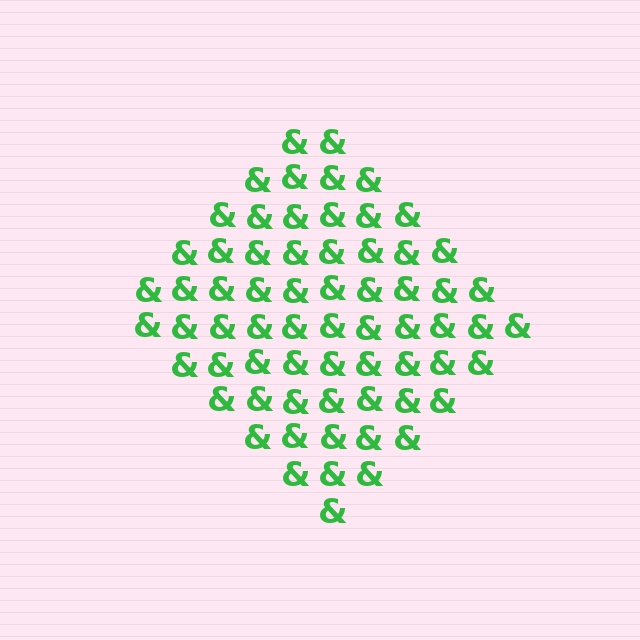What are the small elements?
The small elements are ampersands.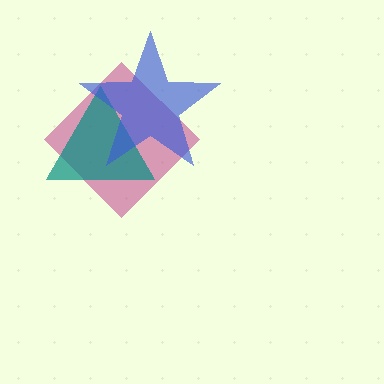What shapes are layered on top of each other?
The layered shapes are: a magenta diamond, a teal triangle, a blue star.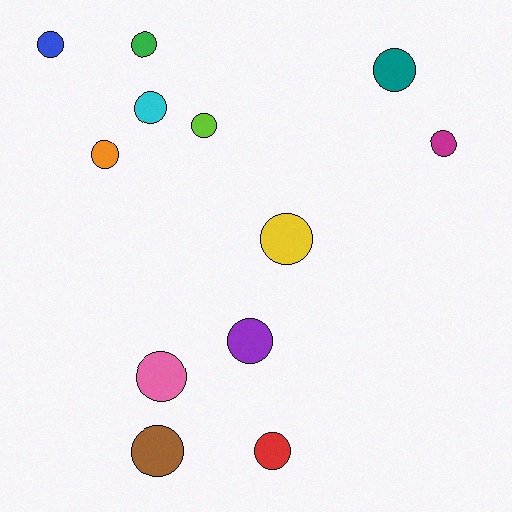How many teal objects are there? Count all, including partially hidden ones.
There is 1 teal object.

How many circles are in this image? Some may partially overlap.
There are 12 circles.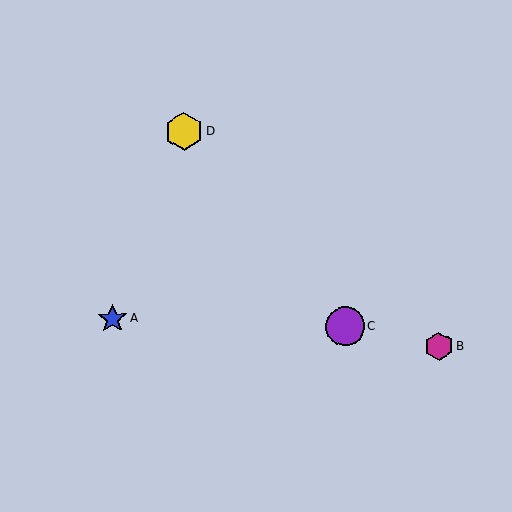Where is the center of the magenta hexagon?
The center of the magenta hexagon is at (439, 346).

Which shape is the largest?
The purple circle (labeled C) is the largest.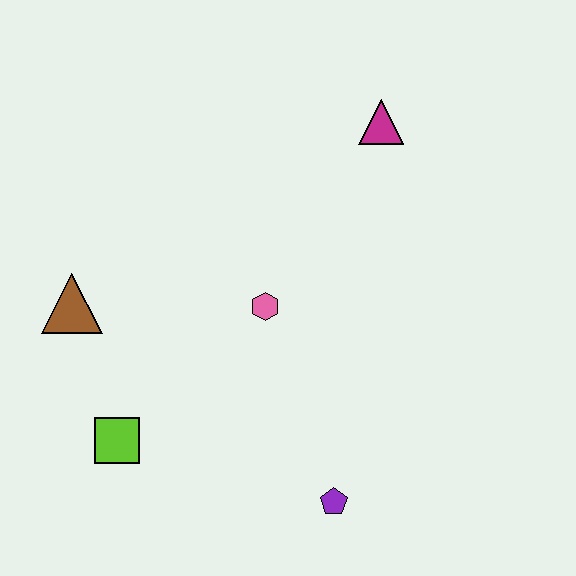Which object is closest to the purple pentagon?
The pink hexagon is closest to the purple pentagon.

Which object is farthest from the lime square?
The magenta triangle is farthest from the lime square.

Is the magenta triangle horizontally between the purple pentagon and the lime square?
No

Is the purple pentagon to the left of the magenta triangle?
Yes